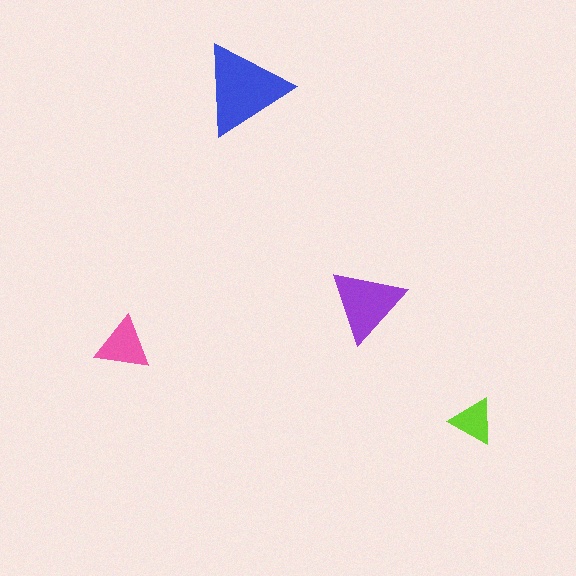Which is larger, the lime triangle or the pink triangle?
The pink one.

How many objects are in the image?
There are 4 objects in the image.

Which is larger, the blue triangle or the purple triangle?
The blue one.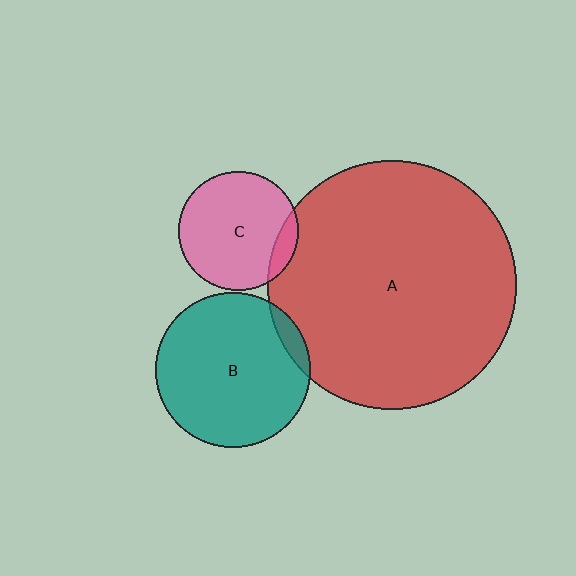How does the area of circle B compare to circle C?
Approximately 1.7 times.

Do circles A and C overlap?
Yes.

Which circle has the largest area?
Circle A (red).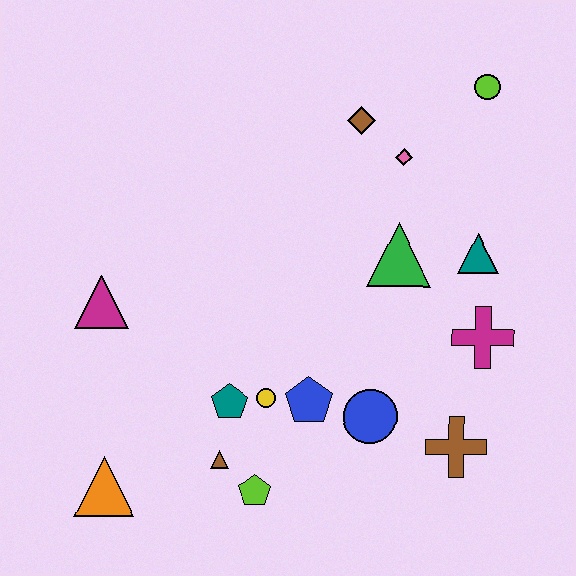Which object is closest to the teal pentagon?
The yellow circle is closest to the teal pentagon.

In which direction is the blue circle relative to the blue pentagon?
The blue circle is to the right of the blue pentagon.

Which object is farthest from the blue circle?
The lime circle is farthest from the blue circle.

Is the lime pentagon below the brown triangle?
Yes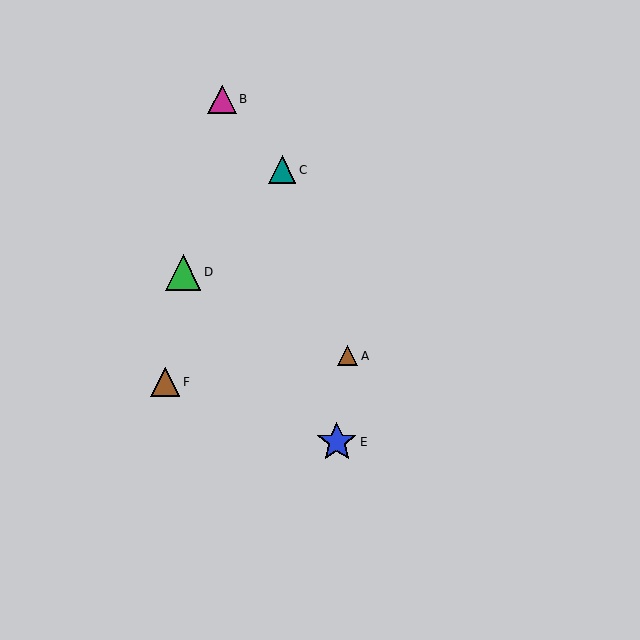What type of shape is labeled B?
Shape B is a magenta triangle.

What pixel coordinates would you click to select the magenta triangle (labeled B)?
Click at (222, 99) to select the magenta triangle B.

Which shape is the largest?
The blue star (labeled E) is the largest.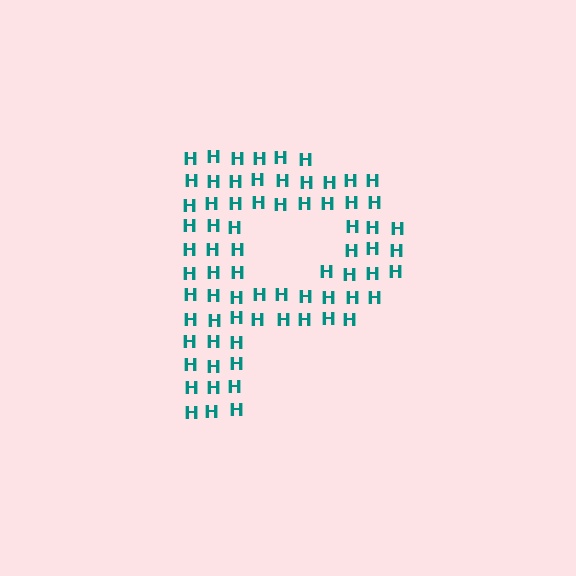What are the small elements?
The small elements are letter H's.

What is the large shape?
The large shape is the letter P.